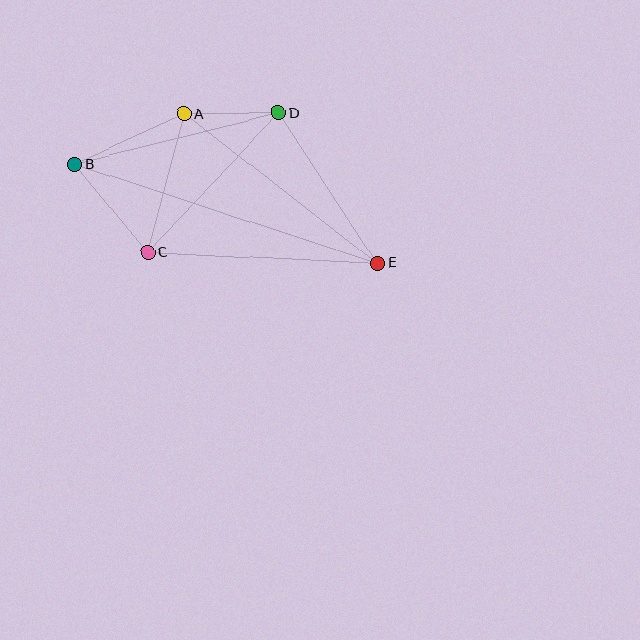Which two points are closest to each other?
Points A and D are closest to each other.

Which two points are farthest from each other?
Points B and E are farthest from each other.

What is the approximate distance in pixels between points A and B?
The distance between A and B is approximately 120 pixels.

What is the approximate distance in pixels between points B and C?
The distance between B and C is approximately 115 pixels.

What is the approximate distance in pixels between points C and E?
The distance between C and E is approximately 230 pixels.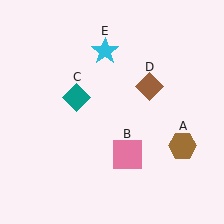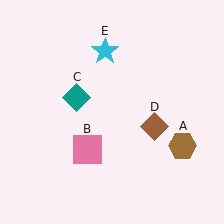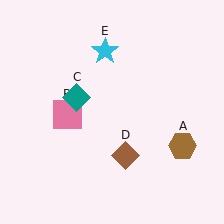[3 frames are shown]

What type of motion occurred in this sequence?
The pink square (object B), brown diamond (object D) rotated clockwise around the center of the scene.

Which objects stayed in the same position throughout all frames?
Brown hexagon (object A) and teal diamond (object C) and cyan star (object E) remained stationary.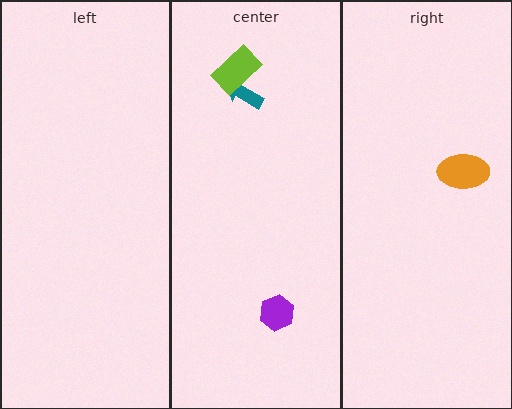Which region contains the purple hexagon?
The center region.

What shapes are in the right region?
The orange ellipse.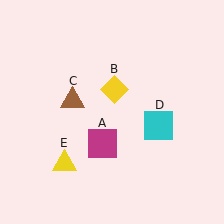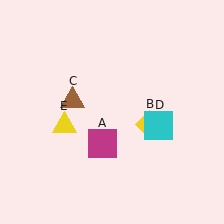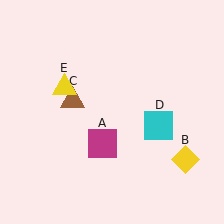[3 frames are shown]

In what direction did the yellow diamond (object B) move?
The yellow diamond (object B) moved down and to the right.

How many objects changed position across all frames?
2 objects changed position: yellow diamond (object B), yellow triangle (object E).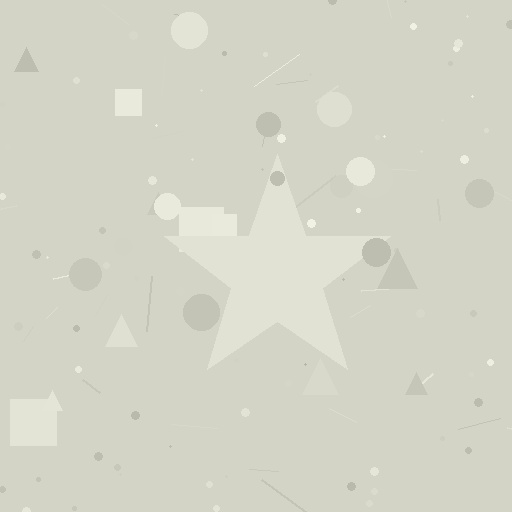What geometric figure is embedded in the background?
A star is embedded in the background.